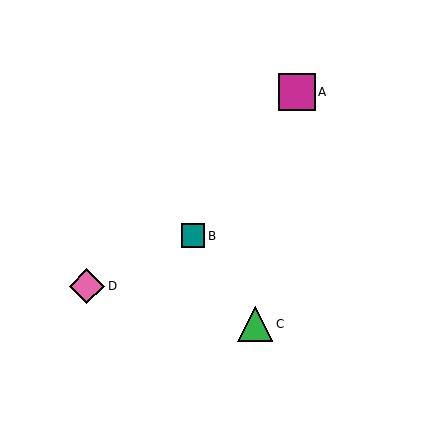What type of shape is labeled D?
Shape D is a pink diamond.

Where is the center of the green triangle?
The center of the green triangle is at (255, 324).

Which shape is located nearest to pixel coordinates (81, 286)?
The pink diamond (labeled D) at (87, 286) is nearest to that location.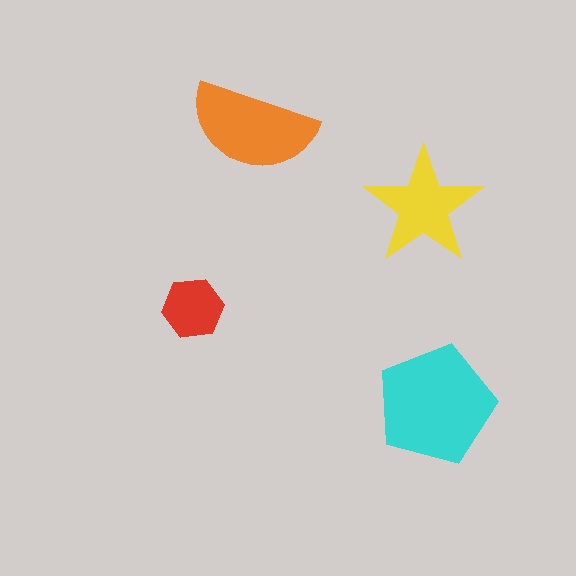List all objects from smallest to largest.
The red hexagon, the yellow star, the orange semicircle, the cyan pentagon.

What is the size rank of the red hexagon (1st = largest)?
4th.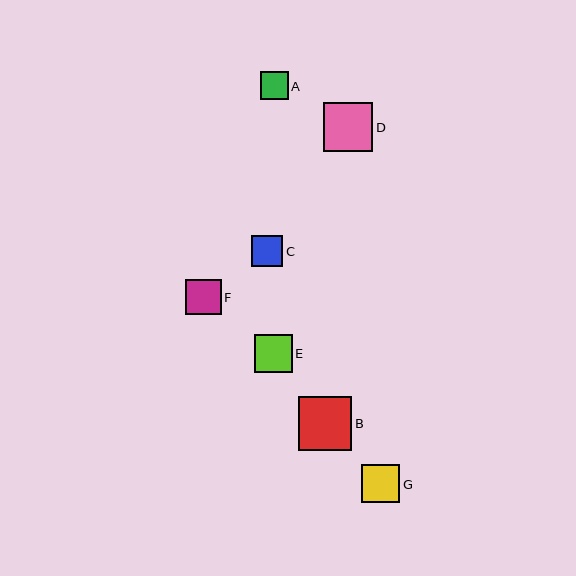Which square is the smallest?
Square A is the smallest with a size of approximately 28 pixels.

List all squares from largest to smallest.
From largest to smallest: B, D, G, E, F, C, A.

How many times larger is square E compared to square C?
Square E is approximately 1.2 times the size of square C.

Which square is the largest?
Square B is the largest with a size of approximately 53 pixels.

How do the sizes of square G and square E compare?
Square G and square E are approximately the same size.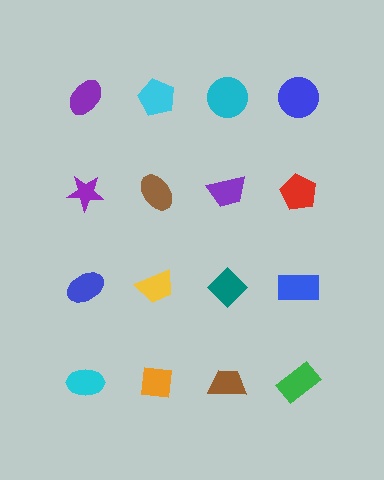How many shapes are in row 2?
4 shapes.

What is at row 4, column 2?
An orange square.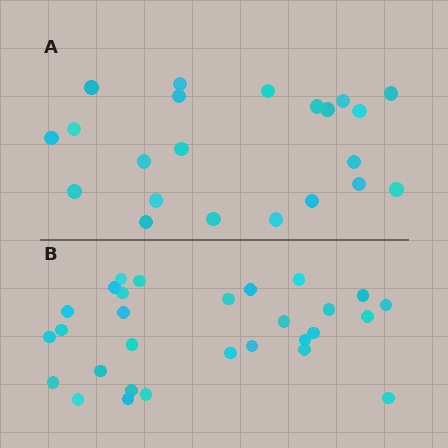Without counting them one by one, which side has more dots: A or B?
Region B (the bottom region) has more dots.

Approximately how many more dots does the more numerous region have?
Region B has roughly 8 or so more dots than region A.